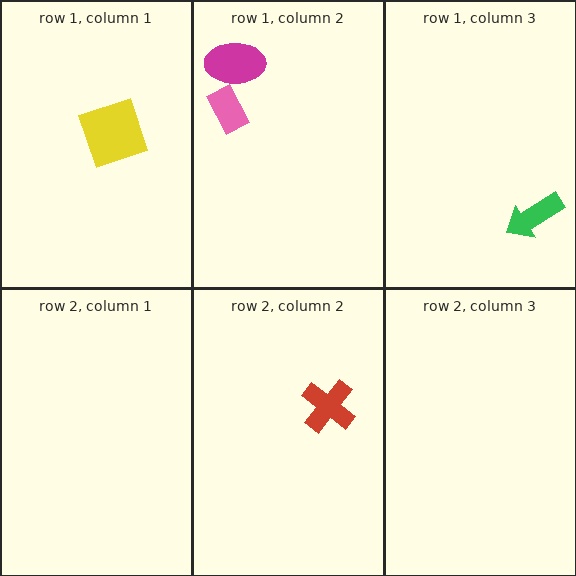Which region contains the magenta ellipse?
The row 1, column 2 region.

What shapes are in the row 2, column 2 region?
The red cross.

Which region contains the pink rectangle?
The row 1, column 2 region.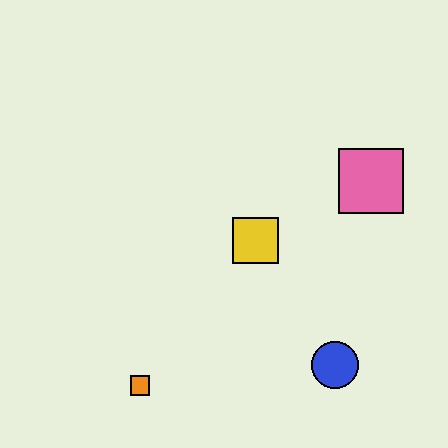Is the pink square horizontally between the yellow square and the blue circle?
No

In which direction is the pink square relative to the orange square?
The pink square is to the right of the orange square.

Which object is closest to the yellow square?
The pink square is closest to the yellow square.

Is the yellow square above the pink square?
No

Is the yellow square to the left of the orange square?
No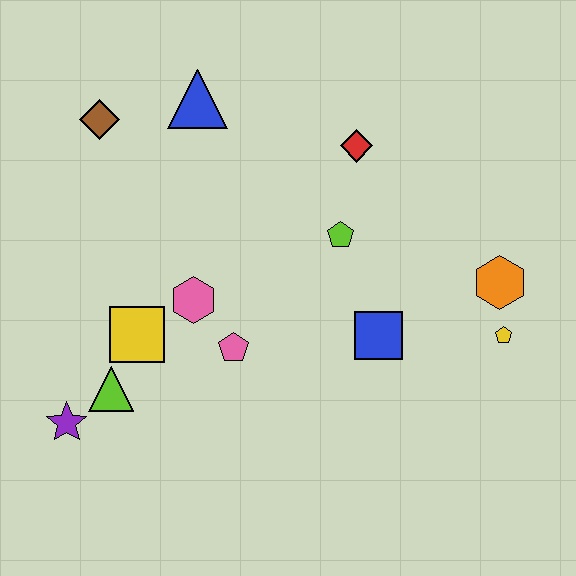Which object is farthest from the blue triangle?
The yellow pentagon is farthest from the blue triangle.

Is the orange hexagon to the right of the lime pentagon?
Yes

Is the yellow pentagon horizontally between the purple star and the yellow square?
No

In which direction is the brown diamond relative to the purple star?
The brown diamond is above the purple star.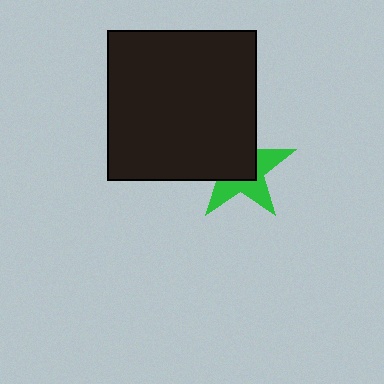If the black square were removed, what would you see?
You would see the complete green star.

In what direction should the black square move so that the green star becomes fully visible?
The black square should move toward the upper-left. That is the shortest direction to clear the overlap and leave the green star fully visible.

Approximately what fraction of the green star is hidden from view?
Roughly 56% of the green star is hidden behind the black square.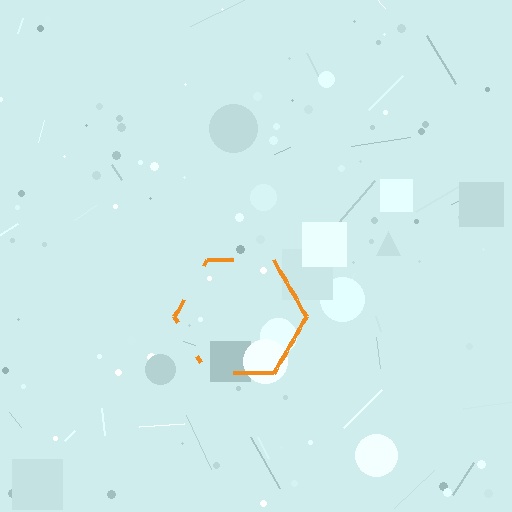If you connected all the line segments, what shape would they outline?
They would outline a hexagon.